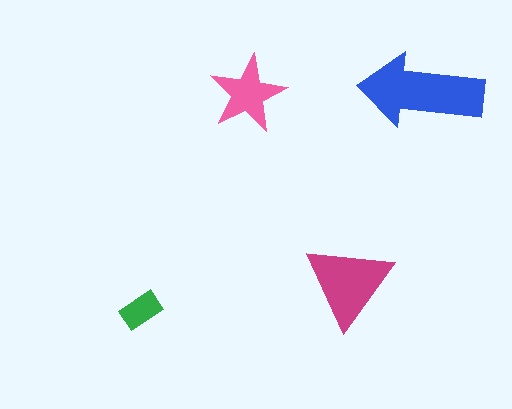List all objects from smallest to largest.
The green rectangle, the pink star, the magenta triangle, the blue arrow.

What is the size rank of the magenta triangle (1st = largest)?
2nd.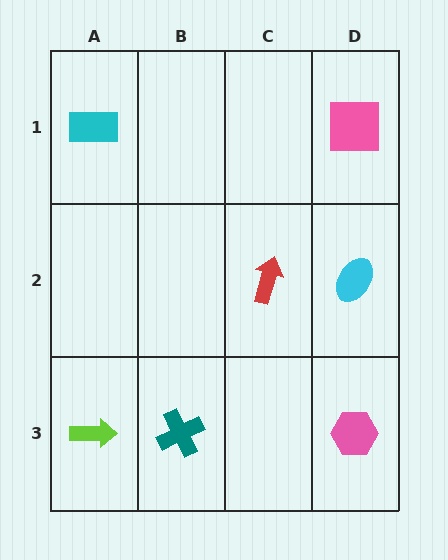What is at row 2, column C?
A red arrow.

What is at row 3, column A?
A lime arrow.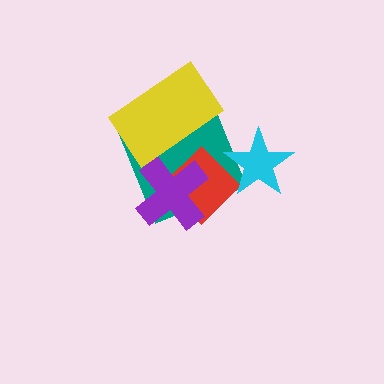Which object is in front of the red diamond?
The purple cross is in front of the red diamond.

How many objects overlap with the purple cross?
2 objects overlap with the purple cross.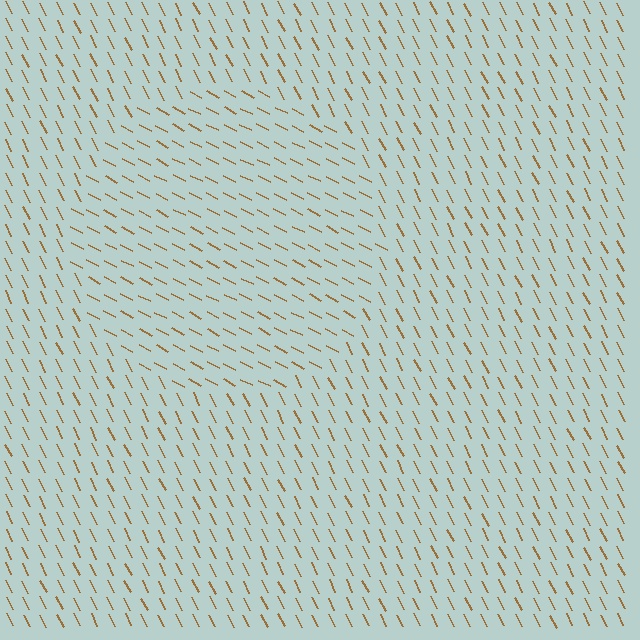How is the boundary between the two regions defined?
The boundary is defined purely by a change in line orientation (approximately 36 degrees difference). All lines are the same color and thickness.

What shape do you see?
I see a circle.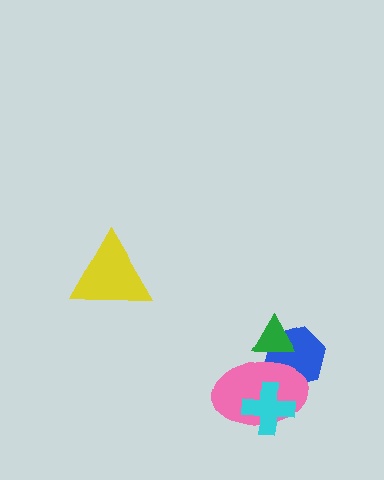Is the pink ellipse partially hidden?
Yes, it is partially covered by another shape.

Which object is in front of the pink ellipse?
The cyan cross is in front of the pink ellipse.